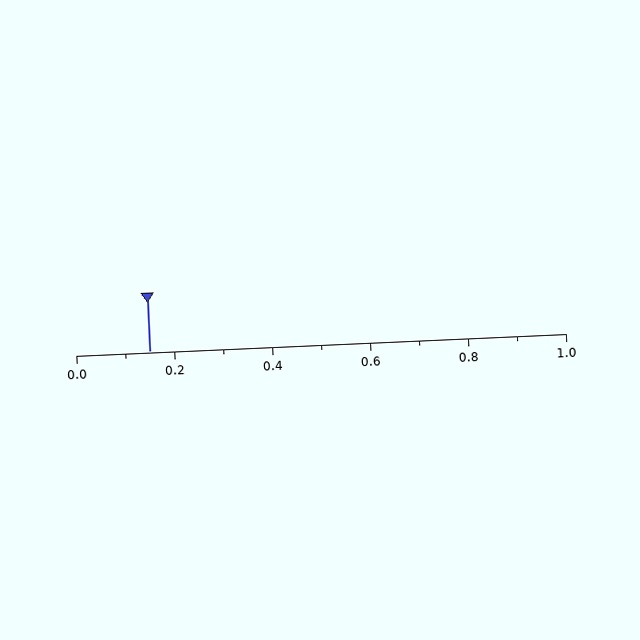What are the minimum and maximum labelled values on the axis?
The axis runs from 0.0 to 1.0.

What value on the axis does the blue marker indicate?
The marker indicates approximately 0.15.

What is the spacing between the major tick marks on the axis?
The major ticks are spaced 0.2 apart.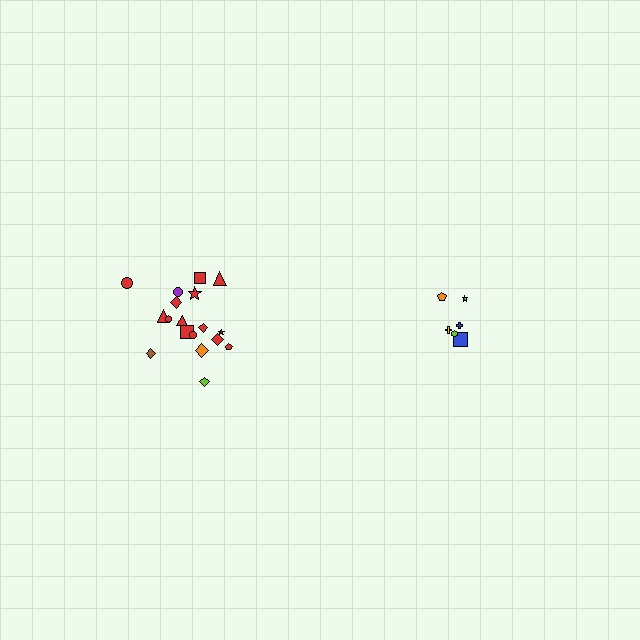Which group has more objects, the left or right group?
The left group.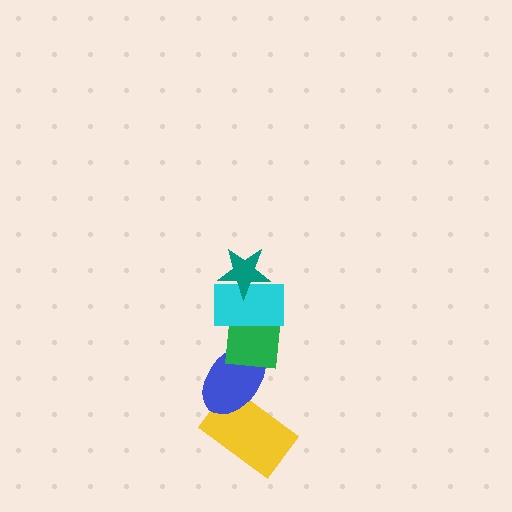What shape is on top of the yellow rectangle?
The blue ellipse is on top of the yellow rectangle.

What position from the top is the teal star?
The teal star is 1st from the top.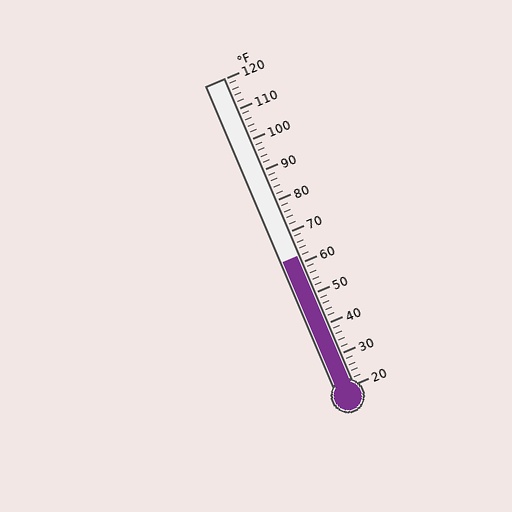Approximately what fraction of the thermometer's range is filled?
The thermometer is filled to approximately 40% of its range.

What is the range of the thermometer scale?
The thermometer scale ranges from 20°F to 120°F.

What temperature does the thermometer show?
The thermometer shows approximately 62°F.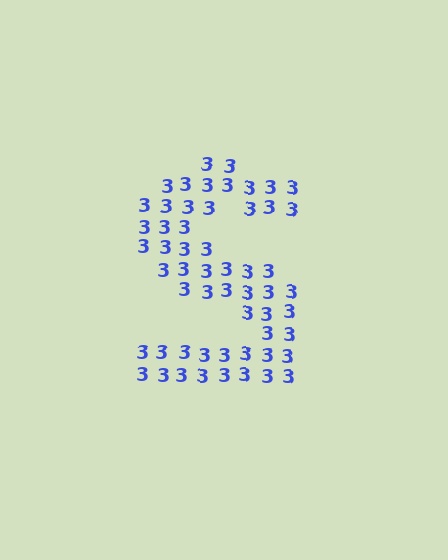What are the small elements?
The small elements are digit 3's.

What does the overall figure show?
The overall figure shows the letter S.